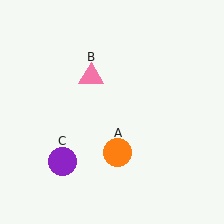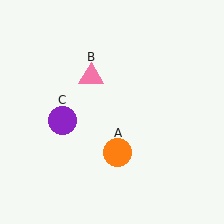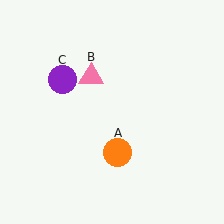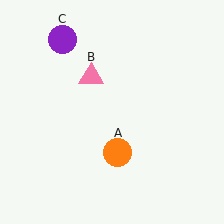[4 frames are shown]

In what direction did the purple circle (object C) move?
The purple circle (object C) moved up.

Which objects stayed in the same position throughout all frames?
Orange circle (object A) and pink triangle (object B) remained stationary.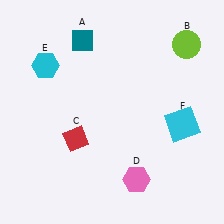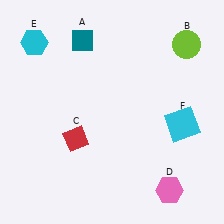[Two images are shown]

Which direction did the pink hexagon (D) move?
The pink hexagon (D) moved right.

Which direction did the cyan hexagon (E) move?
The cyan hexagon (E) moved up.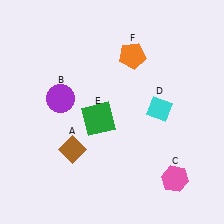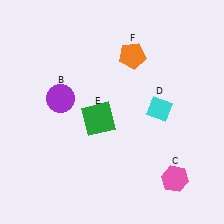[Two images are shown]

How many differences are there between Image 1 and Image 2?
There is 1 difference between the two images.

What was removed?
The brown diamond (A) was removed in Image 2.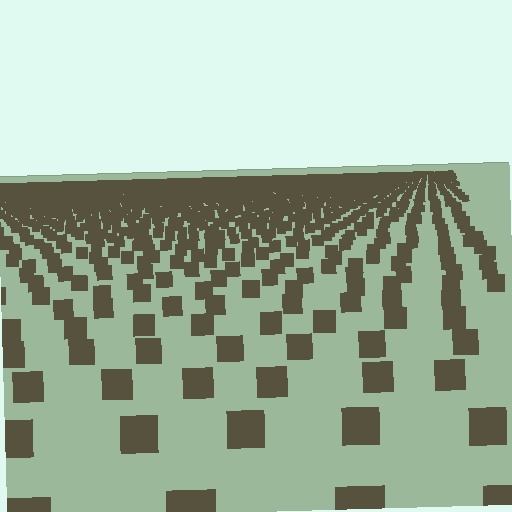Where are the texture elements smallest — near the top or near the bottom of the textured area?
Near the top.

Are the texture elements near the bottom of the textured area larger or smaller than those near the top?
Larger. Near the bottom, elements are closer to the viewer and appear at a bigger on-screen size.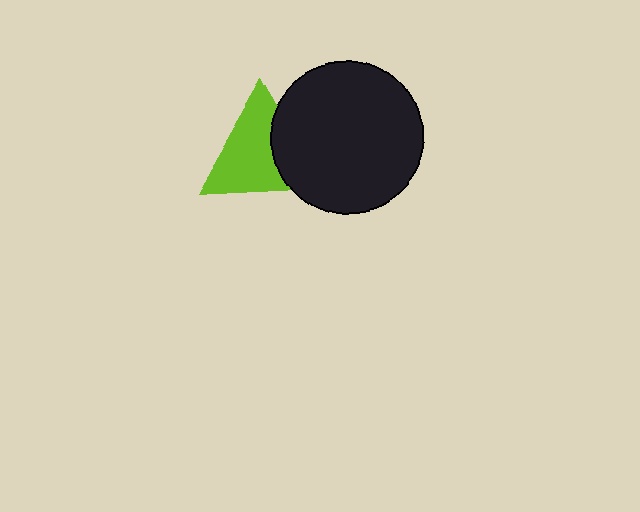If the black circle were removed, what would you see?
You would see the complete lime triangle.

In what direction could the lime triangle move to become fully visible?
The lime triangle could move left. That would shift it out from behind the black circle entirely.